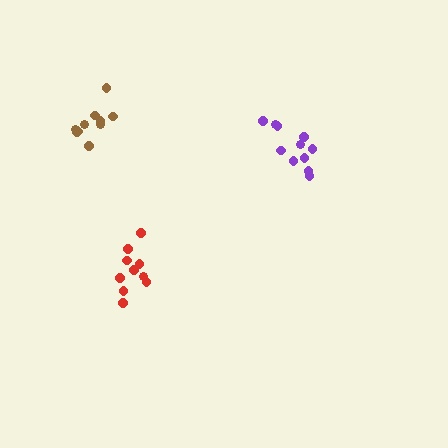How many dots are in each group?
Group 1: 10 dots, Group 2: 11 dots, Group 3: 11 dots (32 total).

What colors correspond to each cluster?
The clusters are colored: red, purple, brown.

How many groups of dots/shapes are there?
There are 3 groups.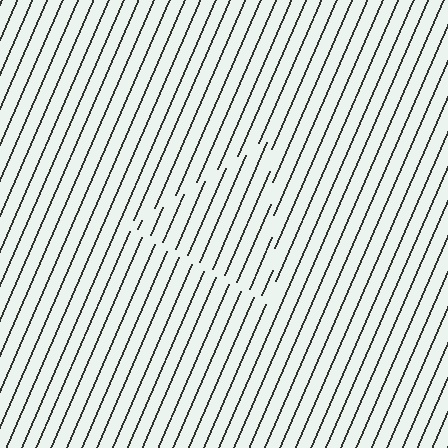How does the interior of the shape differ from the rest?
The interior of the shape contains the same grating, shifted by half a period — the contour is defined by the phase discontinuity where line-ends from the inner and outer gratings abut.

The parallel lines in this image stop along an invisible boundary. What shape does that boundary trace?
An illusory triangle. The interior of the shape contains the same grating, shifted by half a period — the contour is defined by the phase discontinuity where line-ends from the inner and outer gratings abut.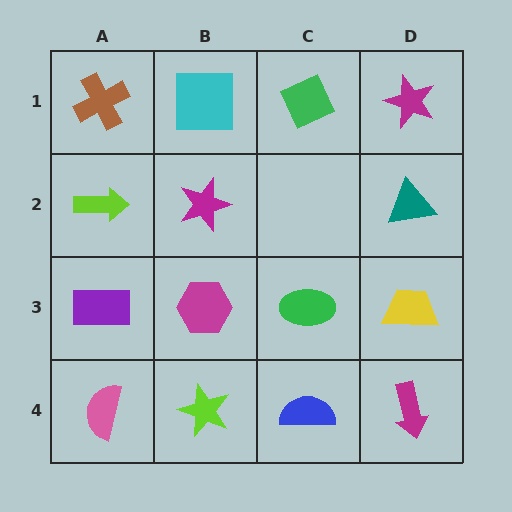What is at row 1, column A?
A brown cross.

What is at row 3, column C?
A green ellipse.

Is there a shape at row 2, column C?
No, that cell is empty.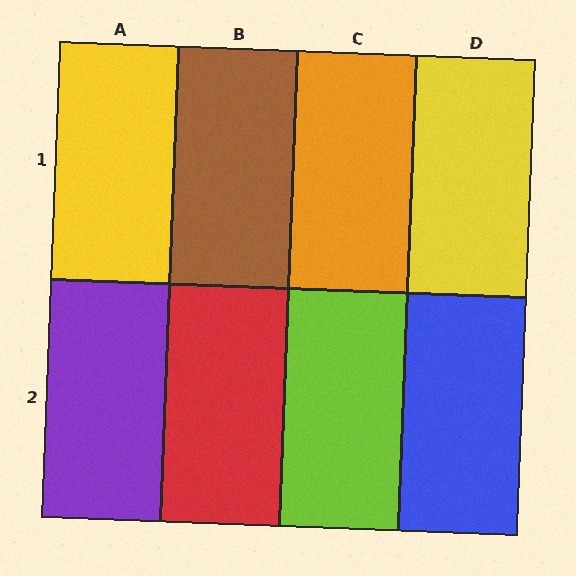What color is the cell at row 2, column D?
Blue.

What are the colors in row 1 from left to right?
Yellow, brown, orange, yellow.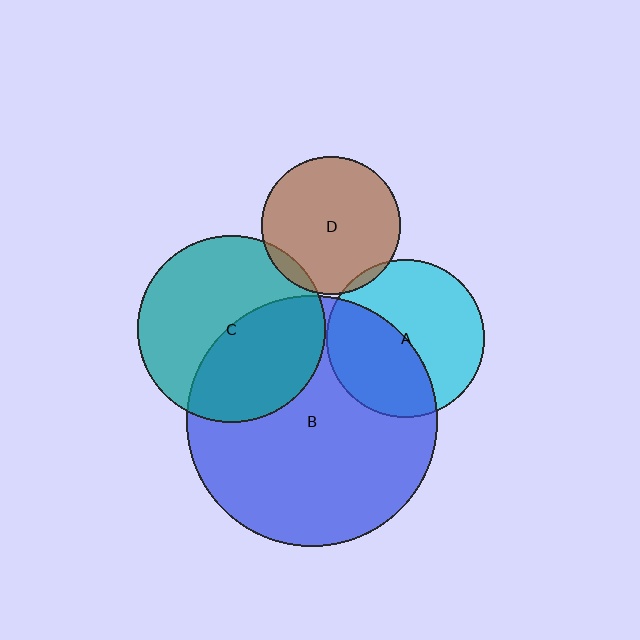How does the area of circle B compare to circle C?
Approximately 1.8 times.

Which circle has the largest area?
Circle B (blue).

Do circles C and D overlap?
Yes.